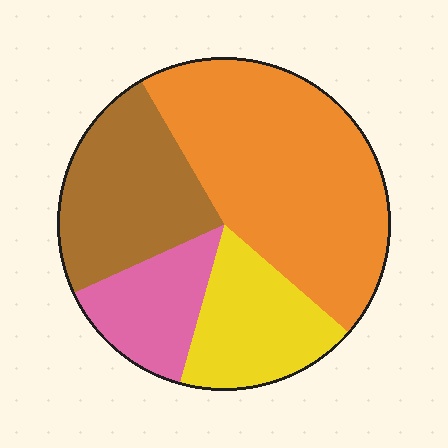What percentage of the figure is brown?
Brown takes up about one quarter (1/4) of the figure.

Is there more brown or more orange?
Orange.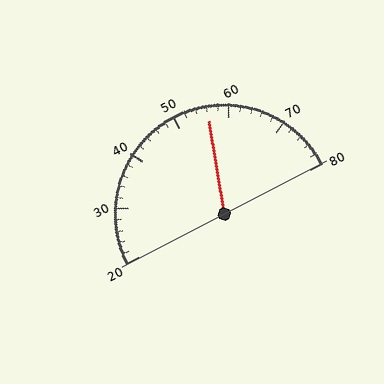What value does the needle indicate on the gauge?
The needle indicates approximately 56.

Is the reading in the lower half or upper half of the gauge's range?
The reading is in the upper half of the range (20 to 80).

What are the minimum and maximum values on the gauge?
The gauge ranges from 20 to 80.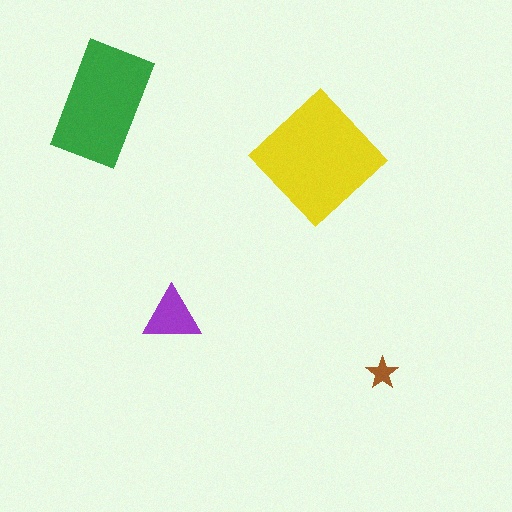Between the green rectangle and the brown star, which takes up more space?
The green rectangle.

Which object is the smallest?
The brown star.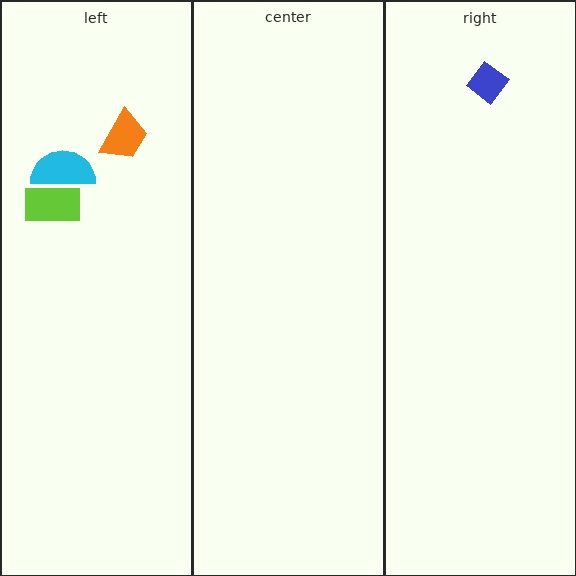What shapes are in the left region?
The lime rectangle, the cyan semicircle, the orange trapezoid.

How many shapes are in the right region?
1.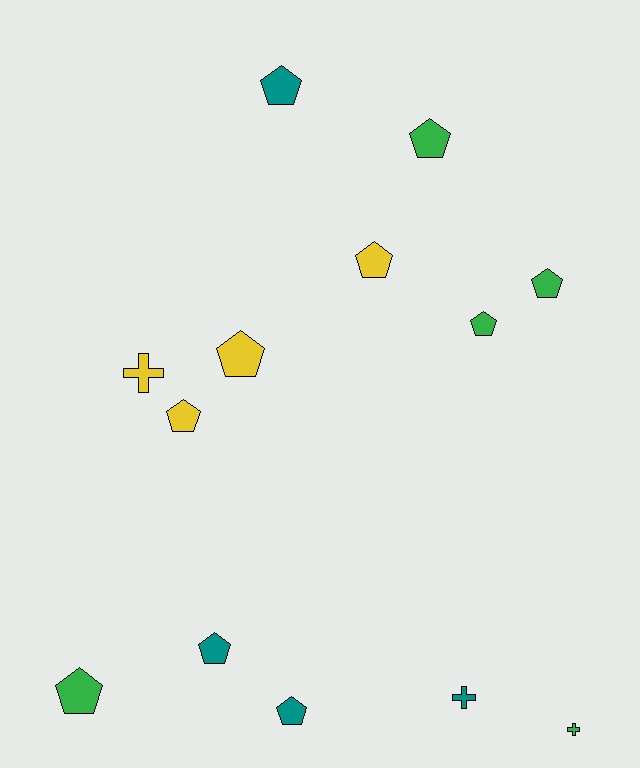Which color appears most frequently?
Green, with 5 objects.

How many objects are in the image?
There are 13 objects.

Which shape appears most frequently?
Pentagon, with 10 objects.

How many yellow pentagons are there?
There are 3 yellow pentagons.